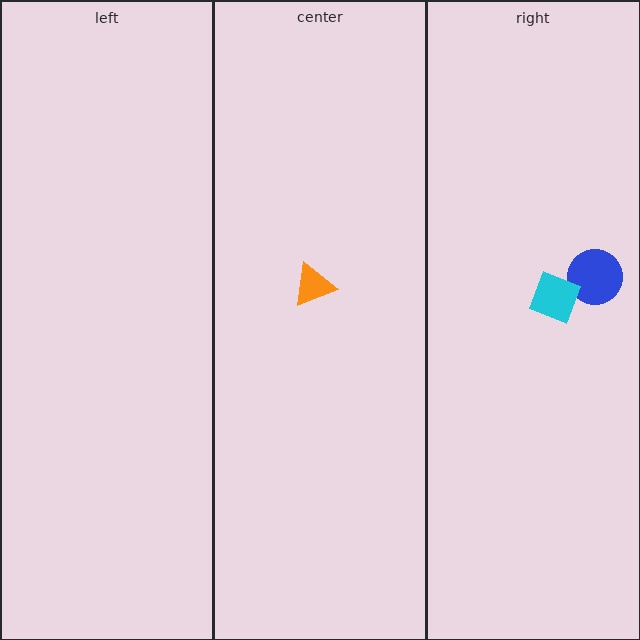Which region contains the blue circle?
The right region.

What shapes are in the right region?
The blue circle, the cyan diamond.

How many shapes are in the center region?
1.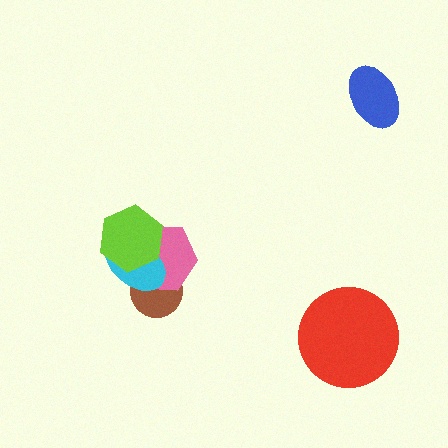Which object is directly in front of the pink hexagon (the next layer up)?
The cyan ellipse is directly in front of the pink hexagon.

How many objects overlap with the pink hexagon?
3 objects overlap with the pink hexagon.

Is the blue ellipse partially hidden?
No, no other shape covers it.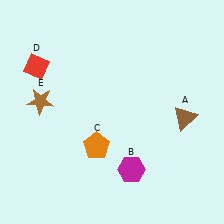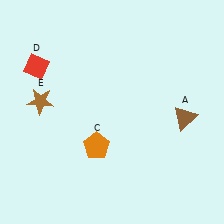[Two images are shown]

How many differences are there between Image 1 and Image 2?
There is 1 difference between the two images.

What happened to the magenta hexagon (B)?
The magenta hexagon (B) was removed in Image 2. It was in the bottom-right area of Image 1.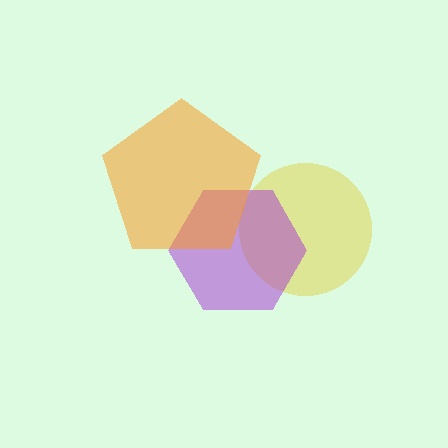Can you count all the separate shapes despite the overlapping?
Yes, there are 3 separate shapes.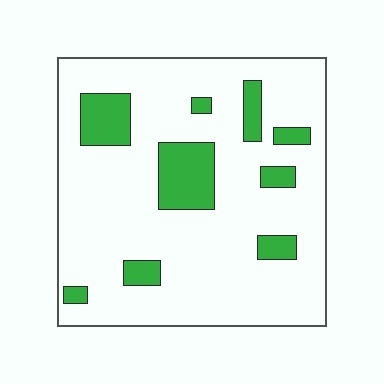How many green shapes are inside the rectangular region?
9.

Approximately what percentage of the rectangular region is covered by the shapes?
Approximately 15%.